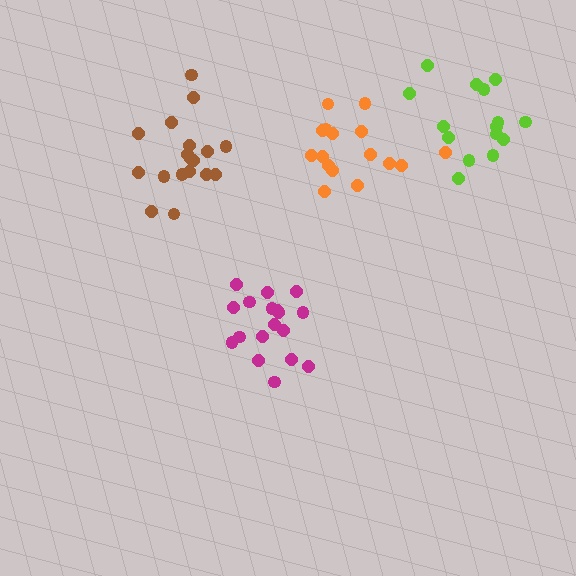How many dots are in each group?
Group 1: 18 dots, Group 2: 16 dots, Group 3: 15 dots, Group 4: 18 dots (67 total).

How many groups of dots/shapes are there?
There are 4 groups.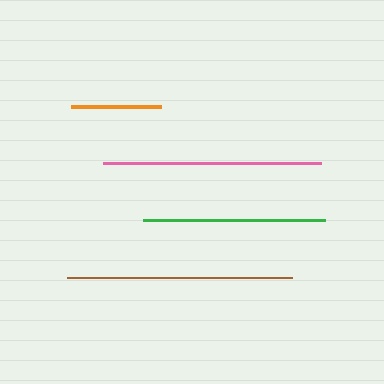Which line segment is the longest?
The brown line is the longest at approximately 225 pixels.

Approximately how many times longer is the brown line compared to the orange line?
The brown line is approximately 2.5 times the length of the orange line.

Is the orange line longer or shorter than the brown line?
The brown line is longer than the orange line.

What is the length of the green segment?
The green segment is approximately 183 pixels long.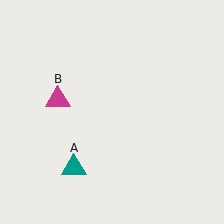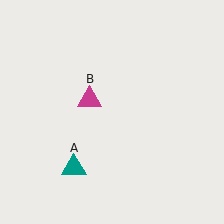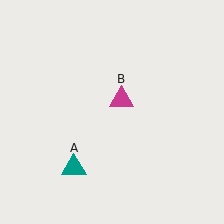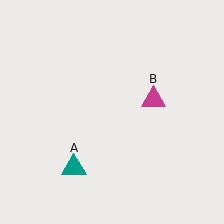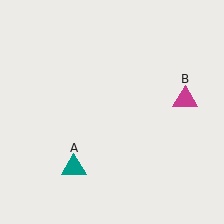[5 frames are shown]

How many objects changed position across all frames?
1 object changed position: magenta triangle (object B).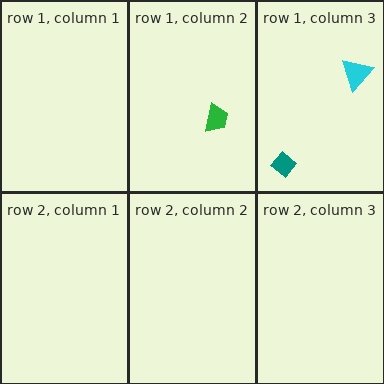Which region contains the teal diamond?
The row 1, column 3 region.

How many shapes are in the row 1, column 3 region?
2.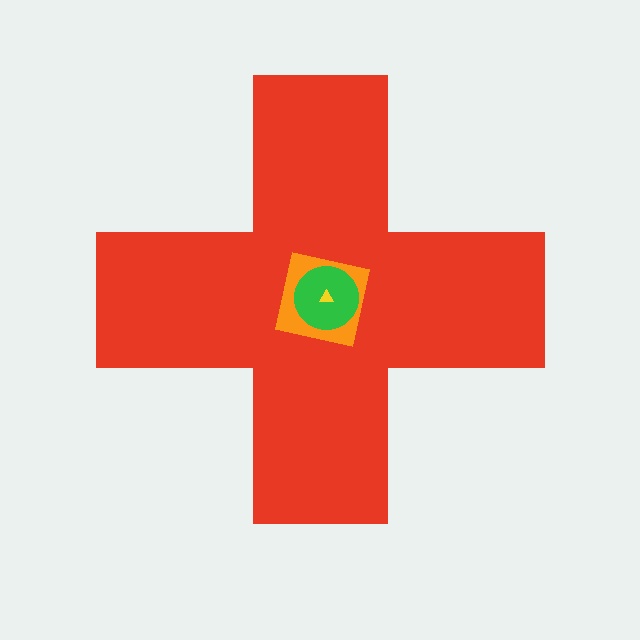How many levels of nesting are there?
4.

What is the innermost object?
The yellow triangle.